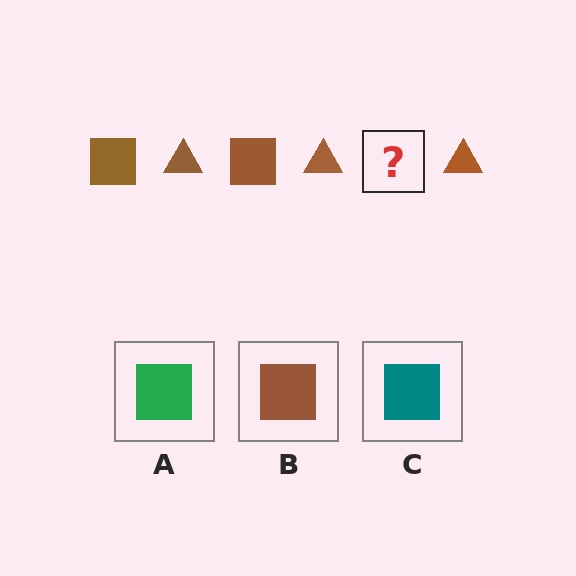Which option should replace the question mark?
Option B.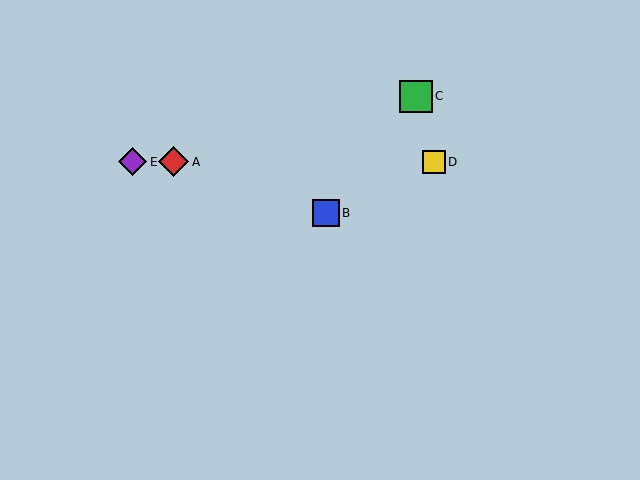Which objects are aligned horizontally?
Objects A, D, E are aligned horizontally.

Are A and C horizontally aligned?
No, A is at y≈162 and C is at y≈96.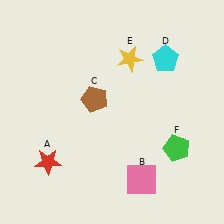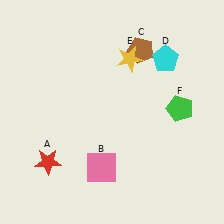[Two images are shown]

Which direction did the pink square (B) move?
The pink square (B) moved left.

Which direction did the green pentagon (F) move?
The green pentagon (F) moved up.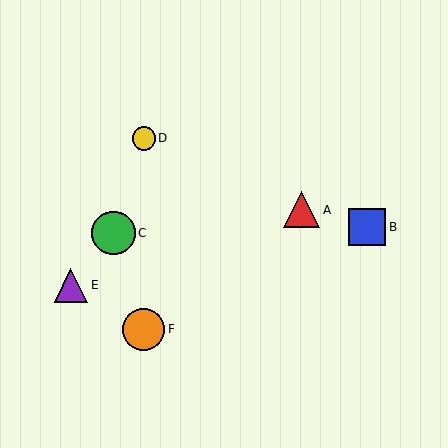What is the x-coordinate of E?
Object E is at x≈71.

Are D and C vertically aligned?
No, D is at x≈144 and C is at x≈113.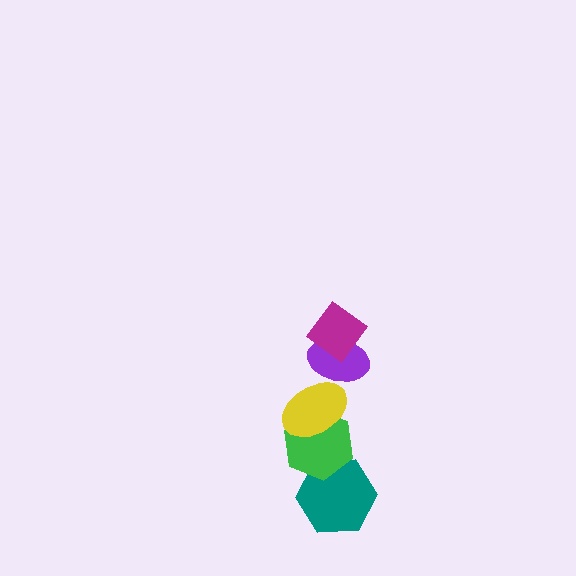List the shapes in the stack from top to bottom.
From top to bottom: the magenta diamond, the purple ellipse, the yellow ellipse, the green hexagon, the teal hexagon.